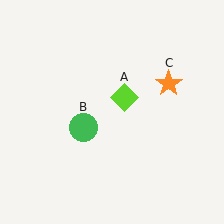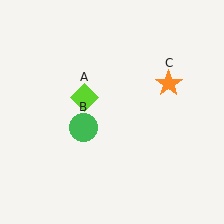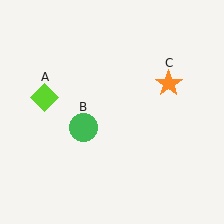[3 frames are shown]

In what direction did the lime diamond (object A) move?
The lime diamond (object A) moved left.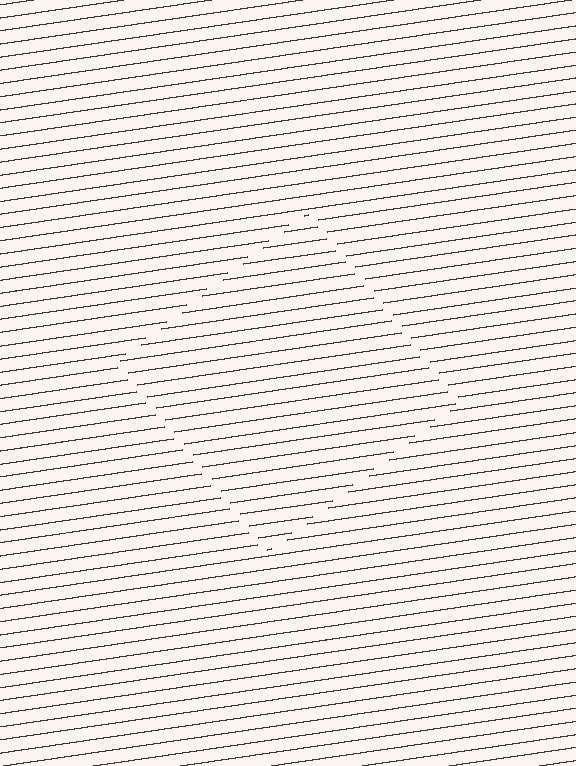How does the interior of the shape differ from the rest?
The interior of the shape contains the same grating, shifted by half a period — the contour is defined by the phase discontinuity where line-ends from the inner and outer gratings abut.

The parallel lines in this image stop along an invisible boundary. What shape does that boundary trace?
An illusory square. The interior of the shape contains the same grating, shifted by half a period — the contour is defined by the phase discontinuity where line-ends from the inner and outer gratings abut.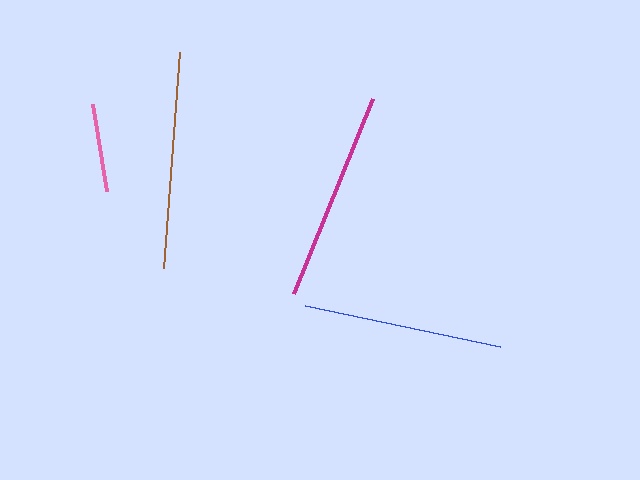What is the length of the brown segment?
The brown segment is approximately 217 pixels long.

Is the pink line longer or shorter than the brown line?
The brown line is longer than the pink line.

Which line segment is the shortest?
The pink line is the shortest at approximately 88 pixels.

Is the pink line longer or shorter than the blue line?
The blue line is longer than the pink line.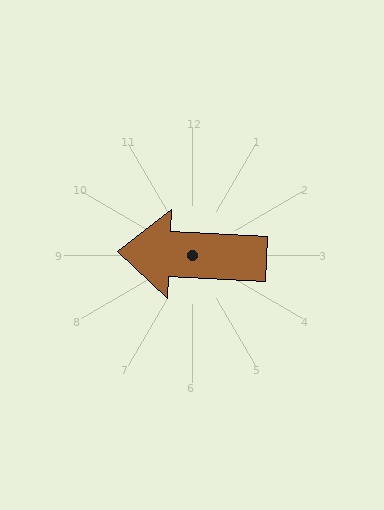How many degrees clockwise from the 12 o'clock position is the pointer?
Approximately 273 degrees.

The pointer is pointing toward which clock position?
Roughly 9 o'clock.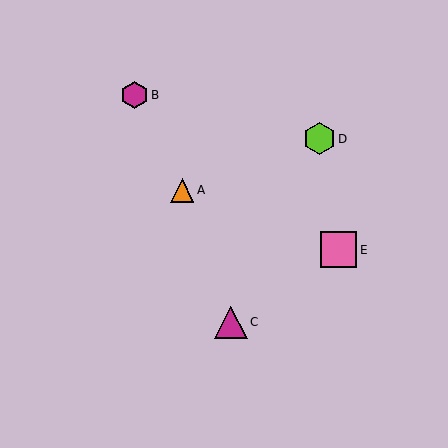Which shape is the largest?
The pink square (labeled E) is the largest.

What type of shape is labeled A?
Shape A is an orange triangle.